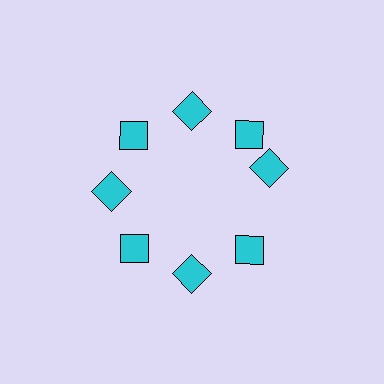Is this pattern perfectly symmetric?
No. The 8 cyan diamonds are arranged in a ring, but one element near the 3 o'clock position is rotated out of alignment along the ring, breaking the 8-fold rotational symmetry.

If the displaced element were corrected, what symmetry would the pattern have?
It would have 8-fold rotational symmetry — the pattern would map onto itself every 45 degrees.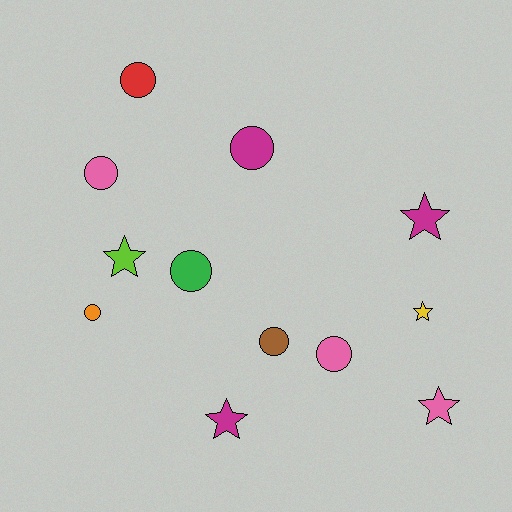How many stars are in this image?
There are 5 stars.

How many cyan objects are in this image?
There are no cyan objects.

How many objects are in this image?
There are 12 objects.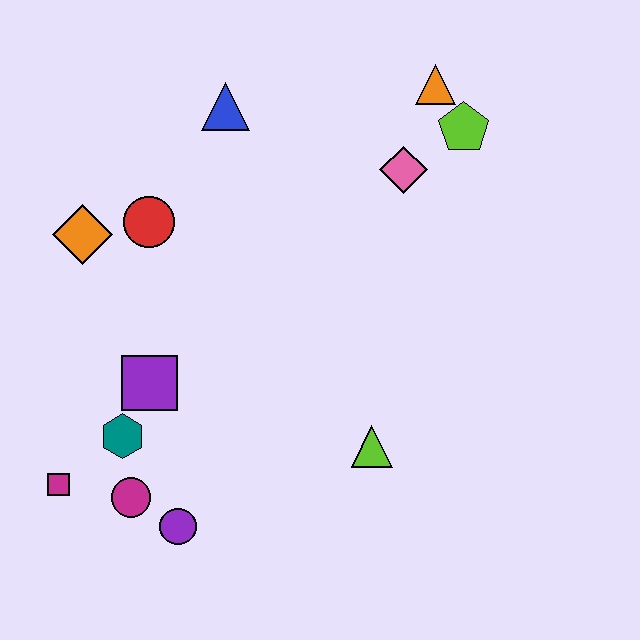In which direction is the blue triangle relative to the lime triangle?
The blue triangle is above the lime triangle.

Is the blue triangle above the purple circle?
Yes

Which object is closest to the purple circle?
The magenta circle is closest to the purple circle.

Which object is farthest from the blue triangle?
The purple circle is farthest from the blue triangle.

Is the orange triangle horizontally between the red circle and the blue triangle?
No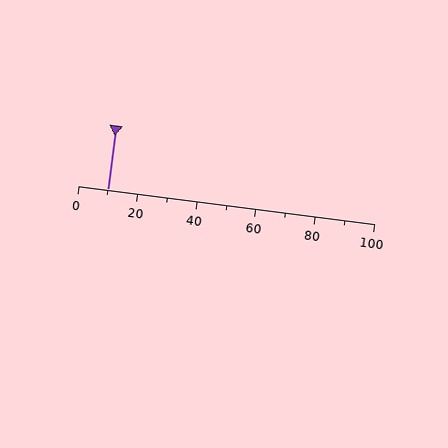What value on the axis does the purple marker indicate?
The marker indicates approximately 10.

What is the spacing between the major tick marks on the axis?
The major ticks are spaced 20 apart.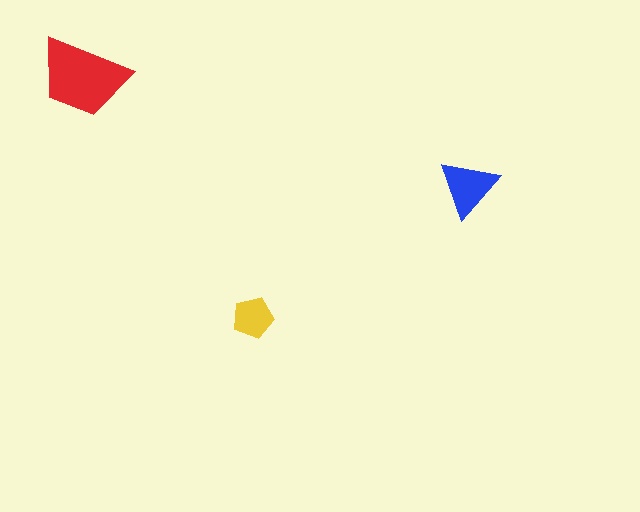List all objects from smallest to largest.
The yellow pentagon, the blue triangle, the red trapezoid.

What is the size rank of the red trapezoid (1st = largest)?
1st.